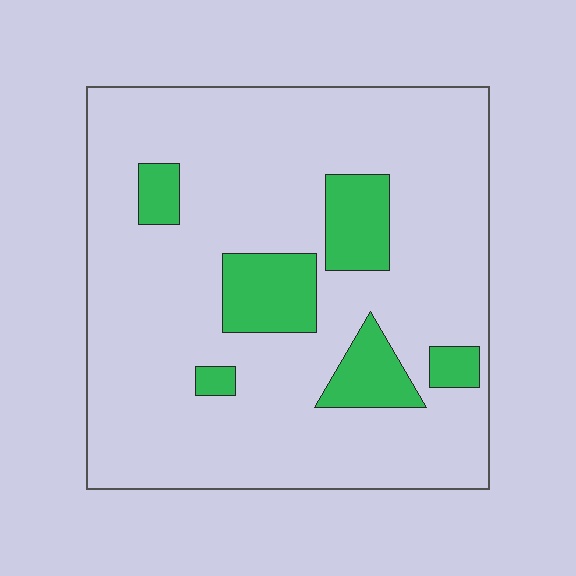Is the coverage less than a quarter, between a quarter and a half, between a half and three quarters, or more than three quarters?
Less than a quarter.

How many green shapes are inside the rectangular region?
6.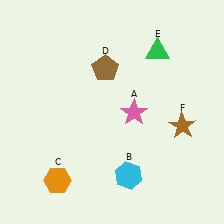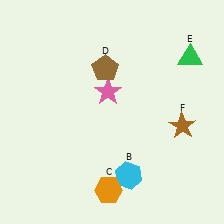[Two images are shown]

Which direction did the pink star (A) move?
The pink star (A) moved left.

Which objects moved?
The objects that moved are: the pink star (A), the orange hexagon (C), the green triangle (E).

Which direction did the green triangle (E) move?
The green triangle (E) moved right.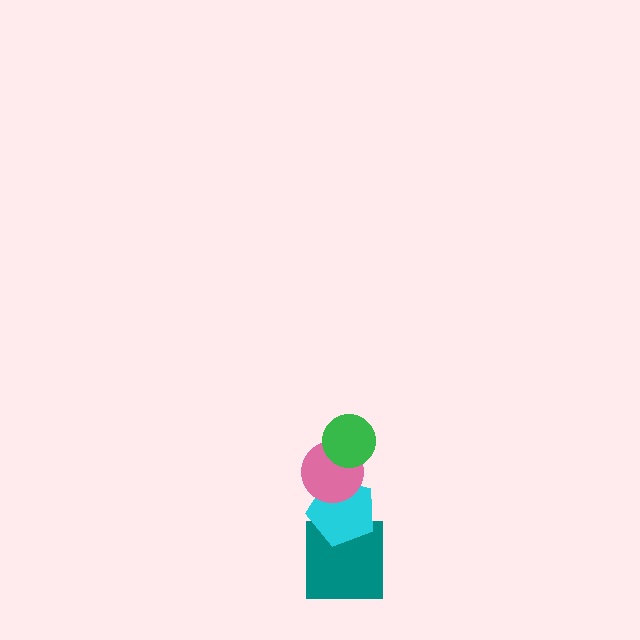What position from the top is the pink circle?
The pink circle is 2nd from the top.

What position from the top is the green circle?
The green circle is 1st from the top.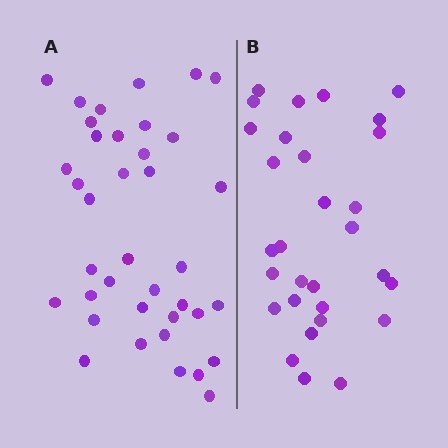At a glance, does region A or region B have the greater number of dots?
Region A (the left region) has more dots.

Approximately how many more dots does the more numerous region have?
Region A has roughly 8 or so more dots than region B.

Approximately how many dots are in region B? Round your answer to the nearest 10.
About 30 dots.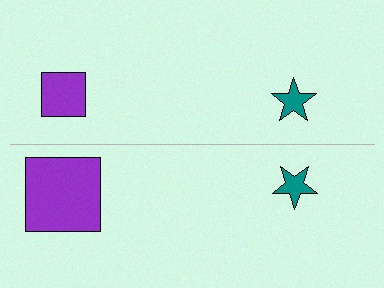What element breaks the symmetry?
The purple square on the bottom side has a different size than its mirror counterpart.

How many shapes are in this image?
There are 4 shapes in this image.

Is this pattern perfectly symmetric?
No, the pattern is not perfectly symmetric. The purple square on the bottom side has a different size than its mirror counterpart.